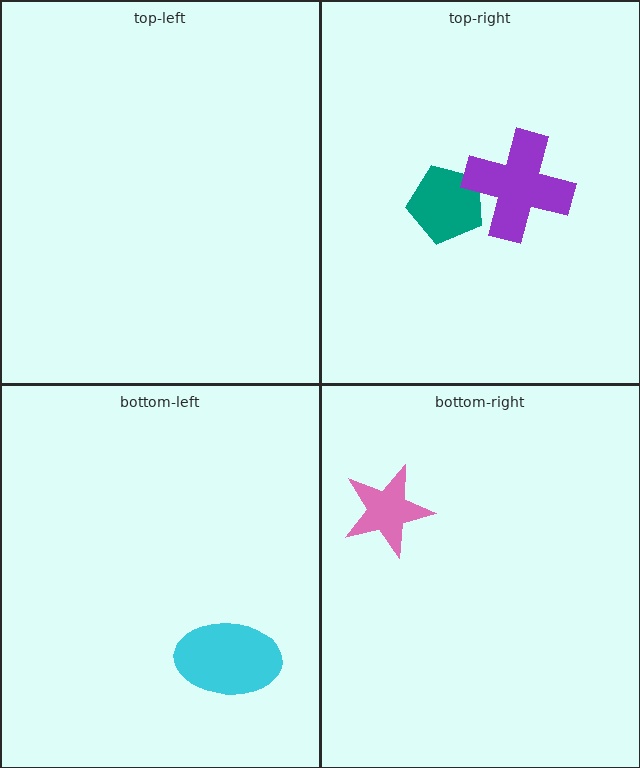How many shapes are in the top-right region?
2.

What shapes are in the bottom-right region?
The pink star.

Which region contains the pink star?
The bottom-right region.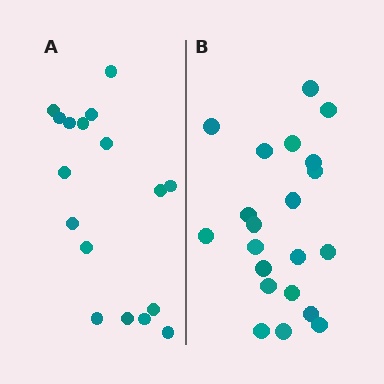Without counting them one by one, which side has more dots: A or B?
Region B (the right region) has more dots.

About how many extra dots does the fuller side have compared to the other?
Region B has about 4 more dots than region A.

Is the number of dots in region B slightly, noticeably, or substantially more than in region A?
Region B has only slightly more — the two regions are fairly close. The ratio is roughly 1.2 to 1.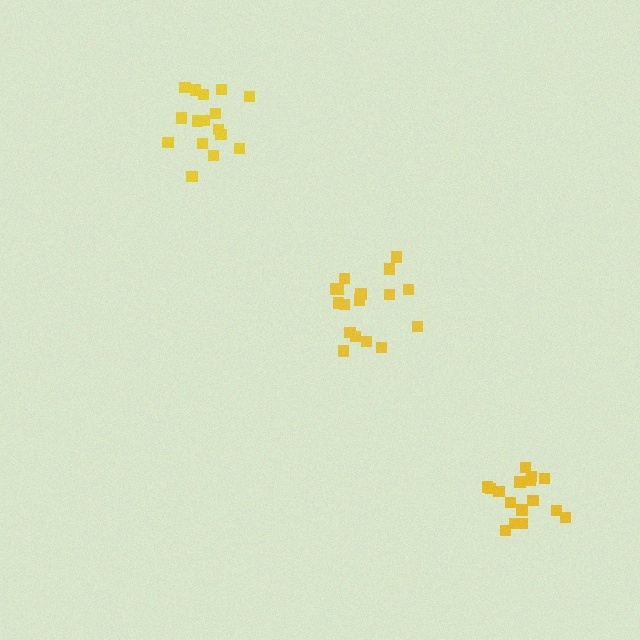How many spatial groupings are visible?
There are 3 spatial groupings.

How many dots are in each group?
Group 1: 17 dots, Group 2: 16 dots, Group 3: 16 dots (49 total).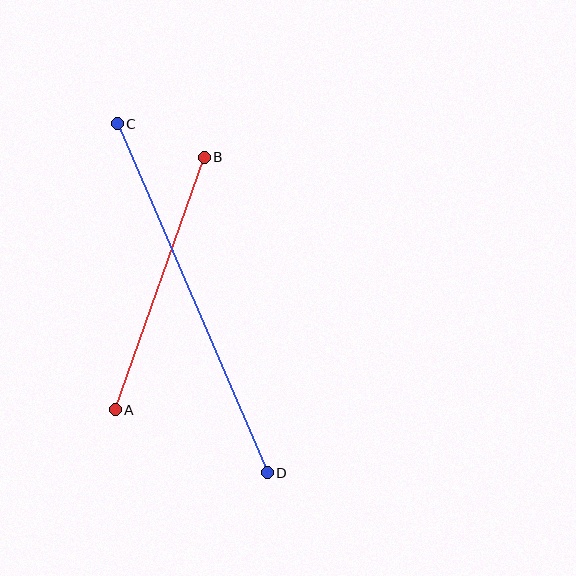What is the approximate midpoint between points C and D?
The midpoint is at approximately (192, 298) pixels.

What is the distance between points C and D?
The distance is approximately 380 pixels.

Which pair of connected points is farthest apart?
Points C and D are farthest apart.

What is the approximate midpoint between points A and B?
The midpoint is at approximately (160, 284) pixels.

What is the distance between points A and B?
The distance is approximately 268 pixels.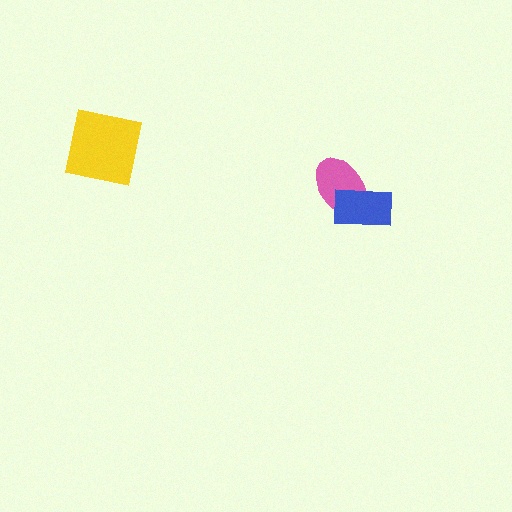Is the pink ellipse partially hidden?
Yes, it is partially covered by another shape.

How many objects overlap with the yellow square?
0 objects overlap with the yellow square.